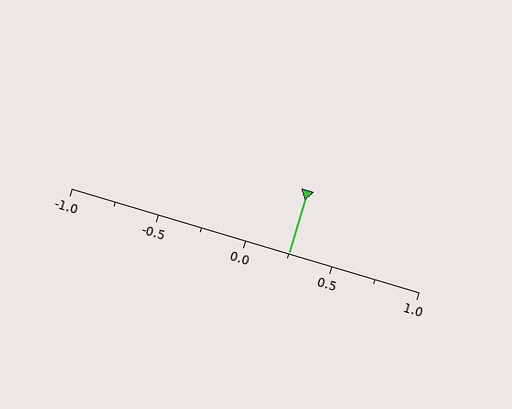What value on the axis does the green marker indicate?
The marker indicates approximately 0.25.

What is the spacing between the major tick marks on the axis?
The major ticks are spaced 0.5 apart.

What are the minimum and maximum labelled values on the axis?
The axis runs from -1.0 to 1.0.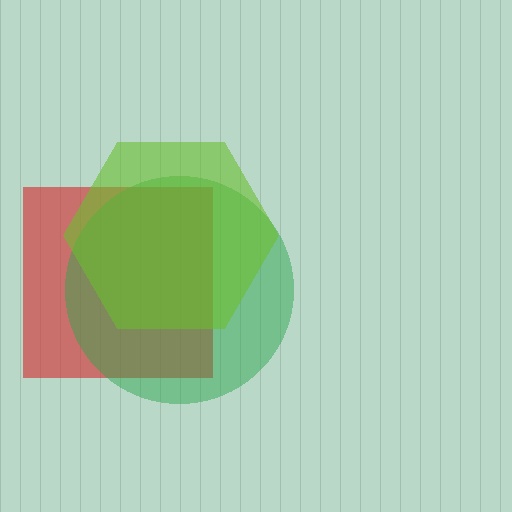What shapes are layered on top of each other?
The layered shapes are: a red square, a green circle, a lime hexagon.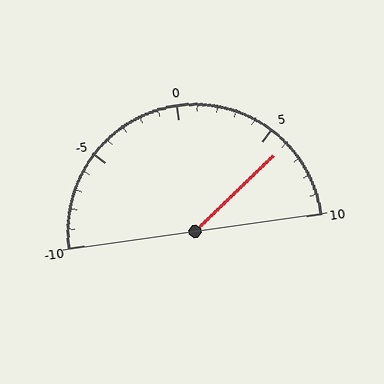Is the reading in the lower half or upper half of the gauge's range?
The reading is in the upper half of the range (-10 to 10).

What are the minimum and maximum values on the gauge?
The gauge ranges from -10 to 10.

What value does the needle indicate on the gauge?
The needle indicates approximately 6.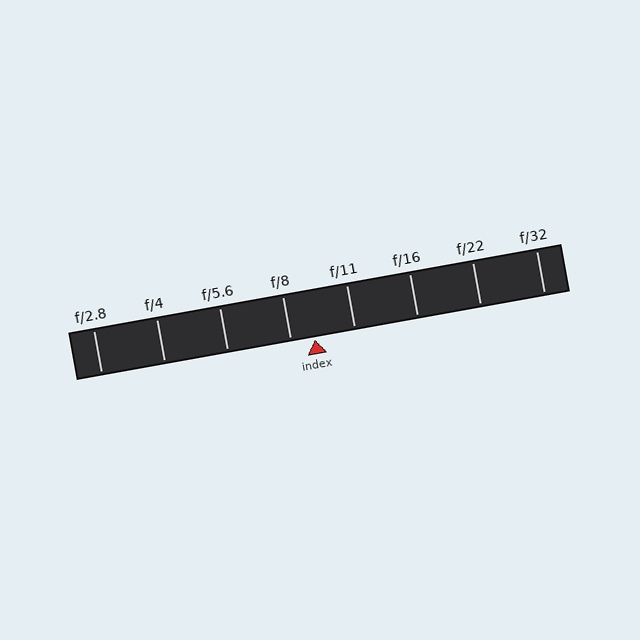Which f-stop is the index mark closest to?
The index mark is closest to f/8.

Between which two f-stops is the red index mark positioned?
The index mark is between f/8 and f/11.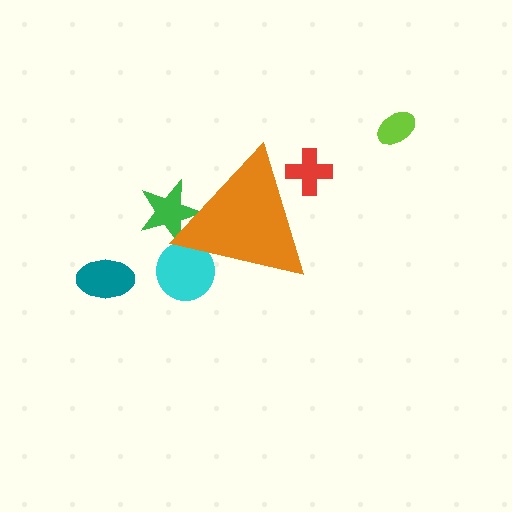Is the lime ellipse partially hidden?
No, the lime ellipse is fully visible.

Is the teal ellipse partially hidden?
No, the teal ellipse is fully visible.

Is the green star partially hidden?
Yes, the green star is partially hidden behind the orange triangle.